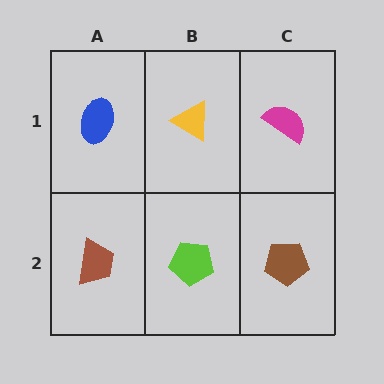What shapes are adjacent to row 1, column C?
A brown pentagon (row 2, column C), a yellow triangle (row 1, column B).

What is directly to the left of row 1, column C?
A yellow triangle.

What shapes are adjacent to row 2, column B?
A yellow triangle (row 1, column B), a brown trapezoid (row 2, column A), a brown pentagon (row 2, column C).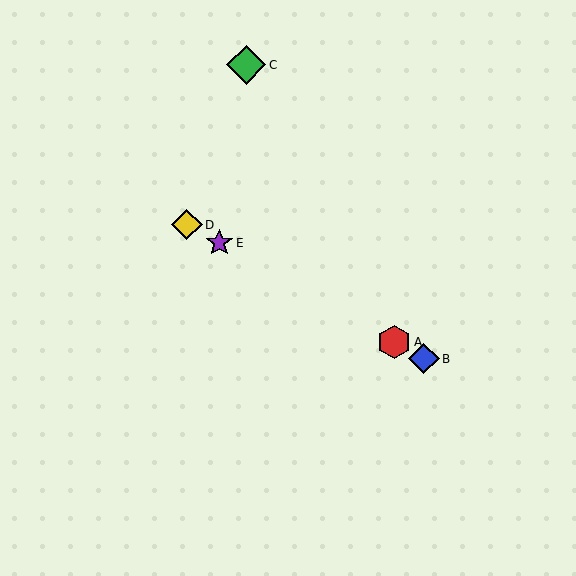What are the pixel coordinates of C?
Object C is at (246, 65).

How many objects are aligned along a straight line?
4 objects (A, B, D, E) are aligned along a straight line.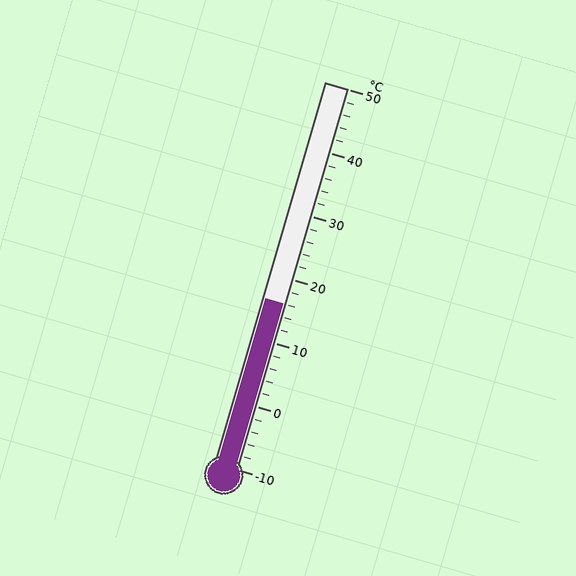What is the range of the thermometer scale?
The thermometer scale ranges from -10°C to 50°C.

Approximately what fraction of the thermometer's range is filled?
The thermometer is filled to approximately 45% of its range.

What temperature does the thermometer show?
The thermometer shows approximately 16°C.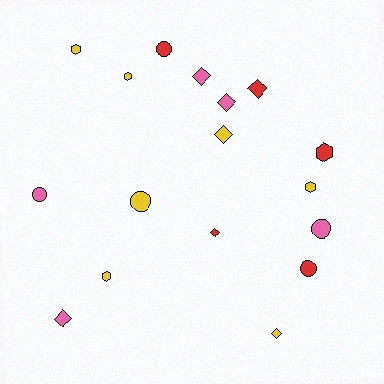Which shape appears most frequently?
Diamond, with 7 objects.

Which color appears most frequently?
Yellow, with 7 objects.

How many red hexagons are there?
There is 1 red hexagon.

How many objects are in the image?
There are 17 objects.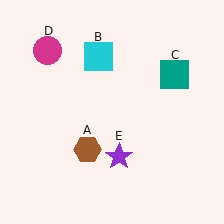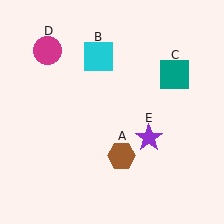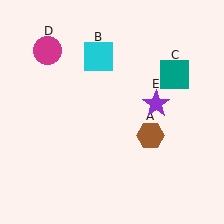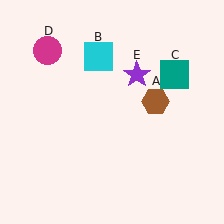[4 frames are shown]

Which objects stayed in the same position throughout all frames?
Cyan square (object B) and teal square (object C) and magenta circle (object D) remained stationary.